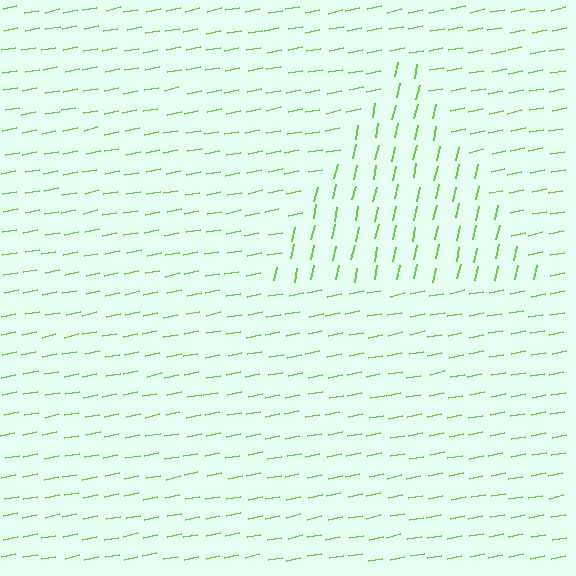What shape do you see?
I see a triangle.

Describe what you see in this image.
The image is filled with small lime line segments. A triangle region in the image has lines oriented differently from the surrounding lines, creating a visible texture boundary.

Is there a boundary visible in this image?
Yes, there is a texture boundary formed by a change in line orientation.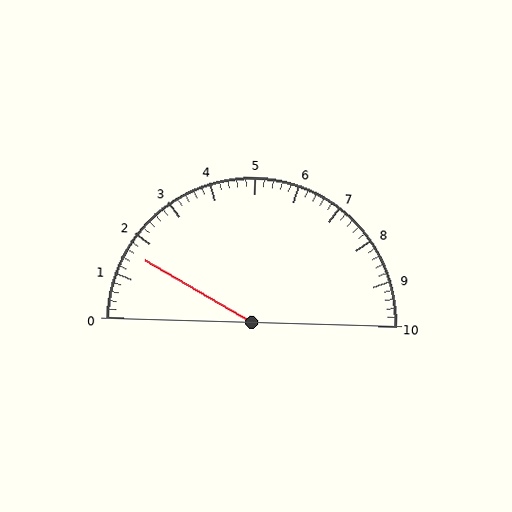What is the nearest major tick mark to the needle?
The nearest major tick mark is 2.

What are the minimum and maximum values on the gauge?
The gauge ranges from 0 to 10.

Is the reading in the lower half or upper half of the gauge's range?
The reading is in the lower half of the range (0 to 10).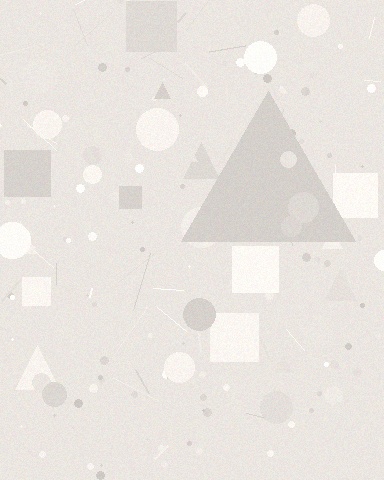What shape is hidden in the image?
A triangle is hidden in the image.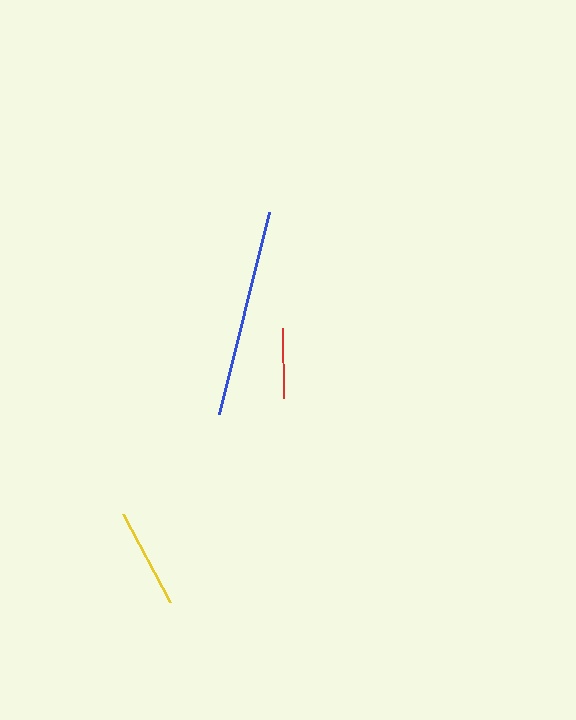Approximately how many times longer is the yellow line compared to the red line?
The yellow line is approximately 1.4 times the length of the red line.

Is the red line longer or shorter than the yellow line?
The yellow line is longer than the red line.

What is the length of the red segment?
The red segment is approximately 70 pixels long.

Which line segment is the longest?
The blue line is the longest at approximately 208 pixels.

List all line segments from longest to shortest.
From longest to shortest: blue, yellow, red.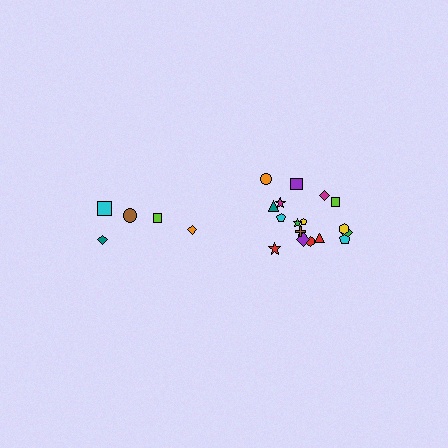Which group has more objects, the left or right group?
The right group.